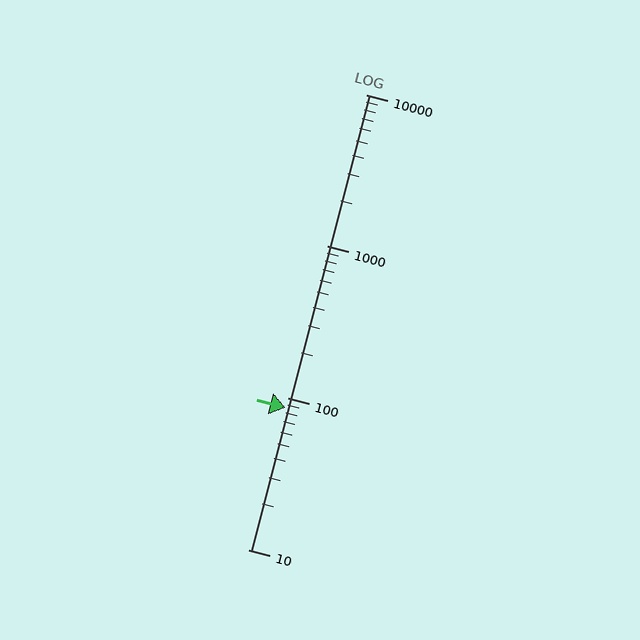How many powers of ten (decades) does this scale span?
The scale spans 3 decades, from 10 to 10000.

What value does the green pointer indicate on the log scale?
The pointer indicates approximately 86.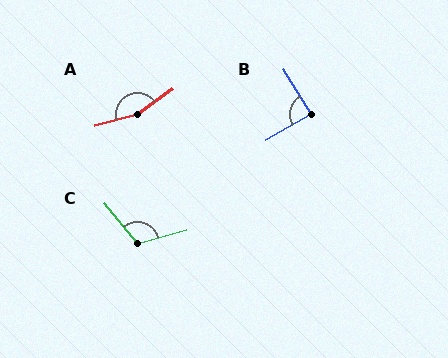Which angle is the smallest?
B, at approximately 89 degrees.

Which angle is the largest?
A, at approximately 159 degrees.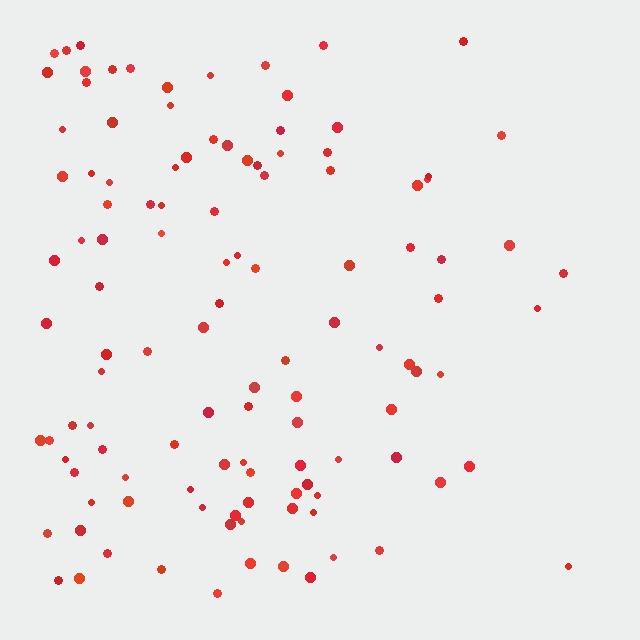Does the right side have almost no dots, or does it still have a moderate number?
Still a moderate number, just noticeably fewer than the left.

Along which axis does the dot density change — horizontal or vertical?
Horizontal.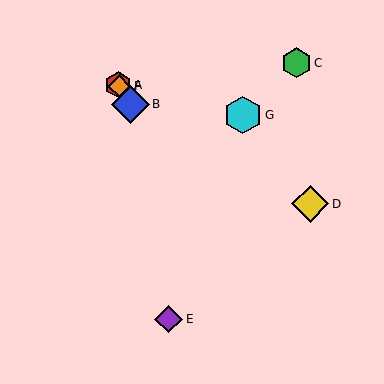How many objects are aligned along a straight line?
3 objects (A, B, F) are aligned along a straight line.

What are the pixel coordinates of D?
Object D is at (310, 204).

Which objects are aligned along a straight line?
Objects A, B, F are aligned along a straight line.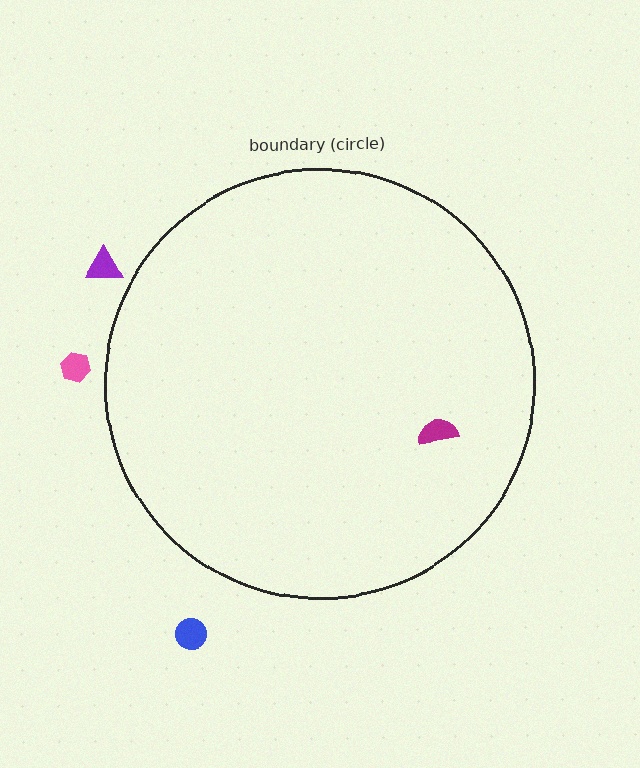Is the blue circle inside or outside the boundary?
Outside.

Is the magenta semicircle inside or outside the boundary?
Inside.